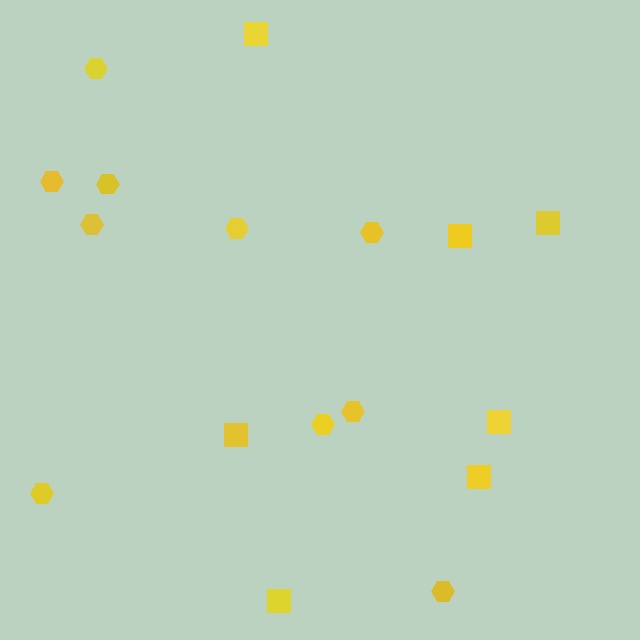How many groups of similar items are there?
There are 2 groups: one group of squares (7) and one group of hexagons (10).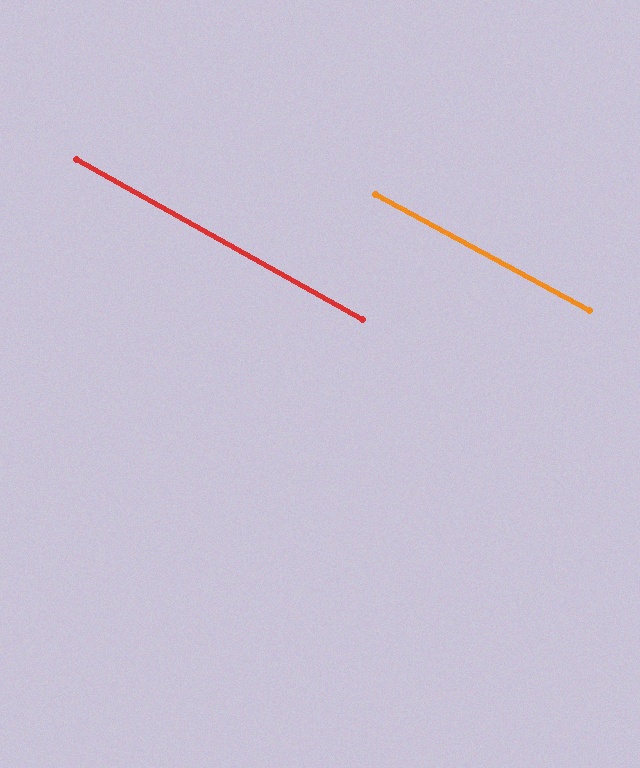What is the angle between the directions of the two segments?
Approximately 1 degree.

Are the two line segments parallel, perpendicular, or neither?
Parallel — their directions differ by only 0.7°.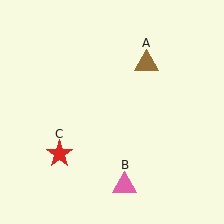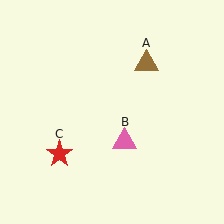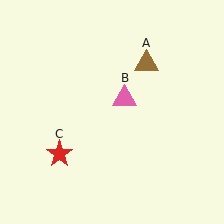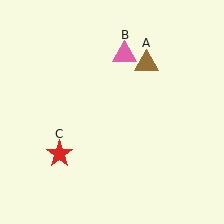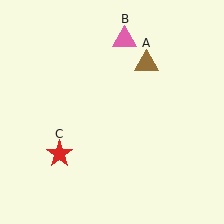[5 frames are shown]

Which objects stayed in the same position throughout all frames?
Brown triangle (object A) and red star (object C) remained stationary.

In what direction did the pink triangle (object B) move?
The pink triangle (object B) moved up.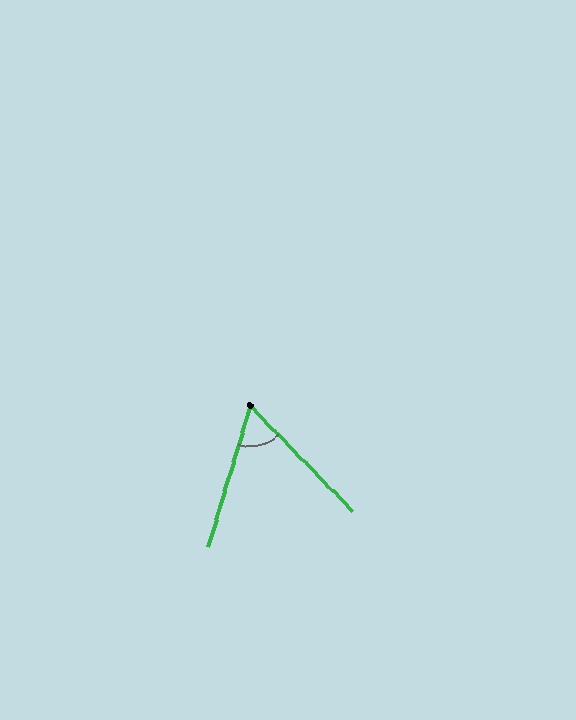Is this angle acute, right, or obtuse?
It is acute.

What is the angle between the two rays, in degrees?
Approximately 60 degrees.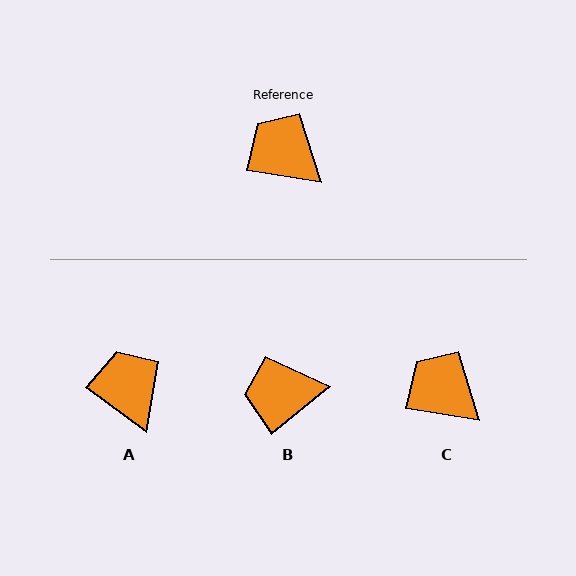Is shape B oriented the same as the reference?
No, it is off by about 48 degrees.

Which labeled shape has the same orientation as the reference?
C.